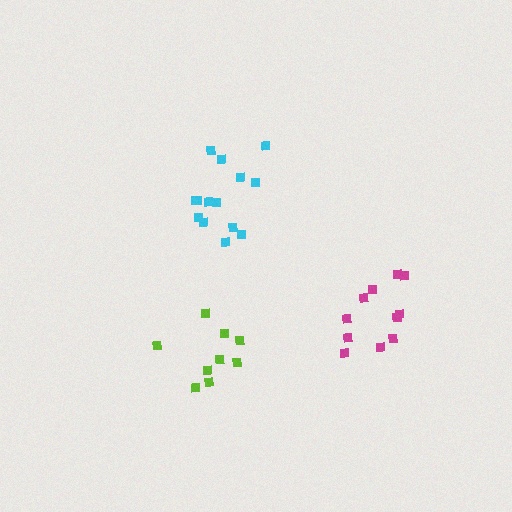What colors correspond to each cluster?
The clusters are colored: cyan, lime, magenta.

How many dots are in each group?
Group 1: 14 dots, Group 2: 9 dots, Group 3: 11 dots (34 total).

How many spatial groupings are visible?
There are 3 spatial groupings.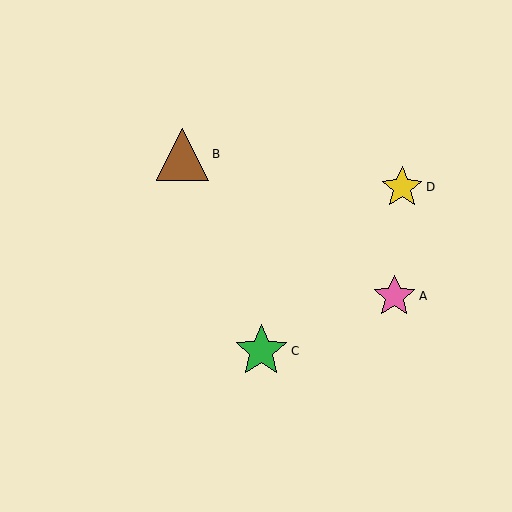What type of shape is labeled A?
Shape A is a pink star.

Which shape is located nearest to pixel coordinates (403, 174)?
The yellow star (labeled D) at (402, 187) is nearest to that location.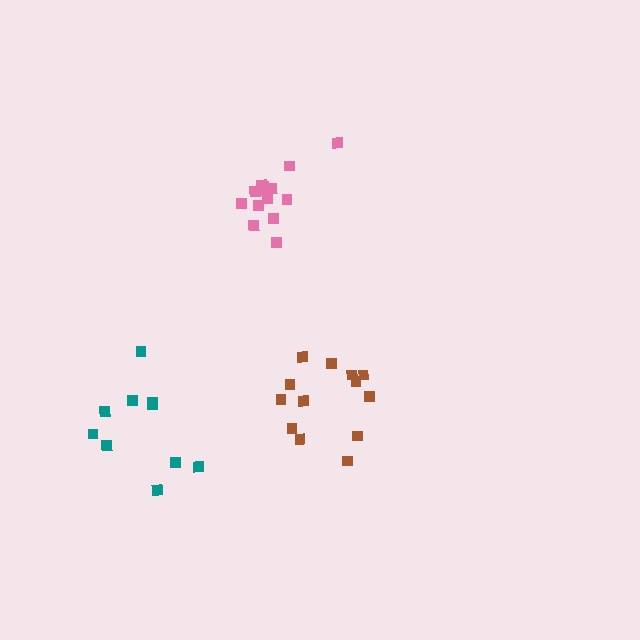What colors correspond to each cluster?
The clusters are colored: teal, brown, pink.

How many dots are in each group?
Group 1: 10 dots, Group 2: 13 dots, Group 3: 14 dots (37 total).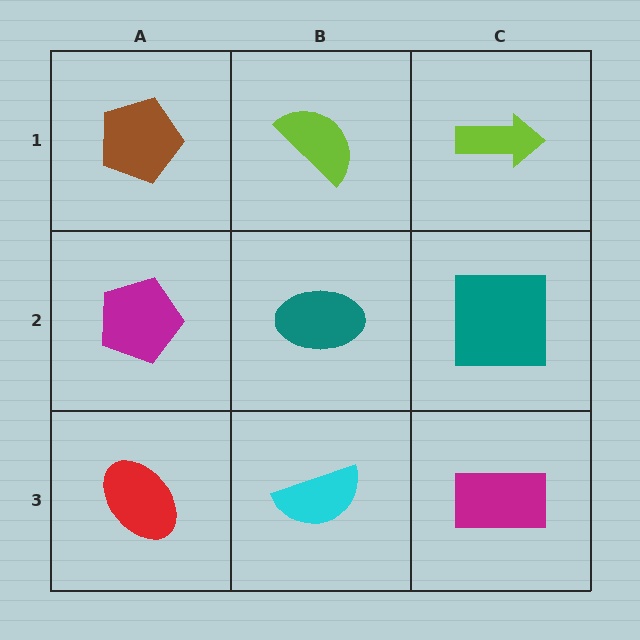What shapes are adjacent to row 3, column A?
A magenta pentagon (row 2, column A), a cyan semicircle (row 3, column B).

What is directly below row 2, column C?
A magenta rectangle.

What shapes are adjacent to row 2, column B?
A lime semicircle (row 1, column B), a cyan semicircle (row 3, column B), a magenta pentagon (row 2, column A), a teal square (row 2, column C).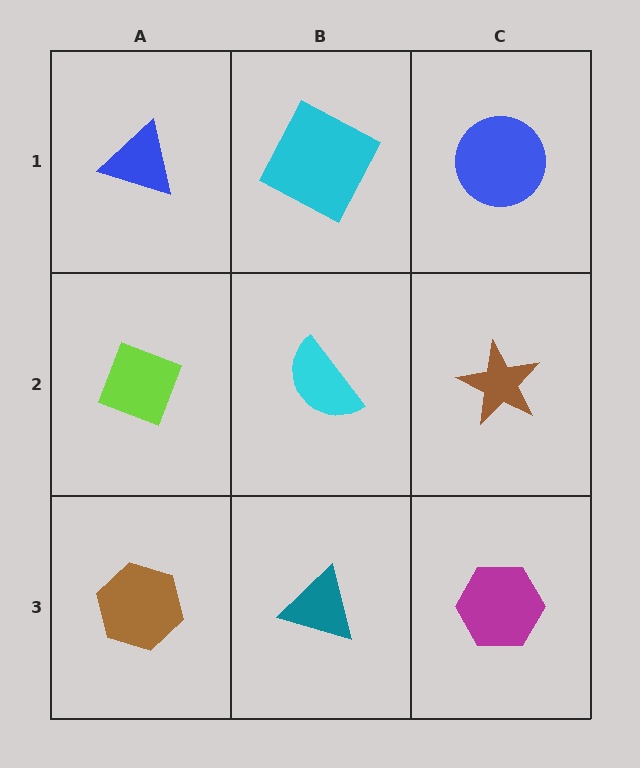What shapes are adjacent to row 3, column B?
A cyan semicircle (row 2, column B), a brown hexagon (row 3, column A), a magenta hexagon (row 3, column C).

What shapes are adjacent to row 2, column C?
A blue circle (row 1, column C), a magenta hexagon (row 3, column C), a cyan semicircle (row 2, column B).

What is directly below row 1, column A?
A lime diamond.